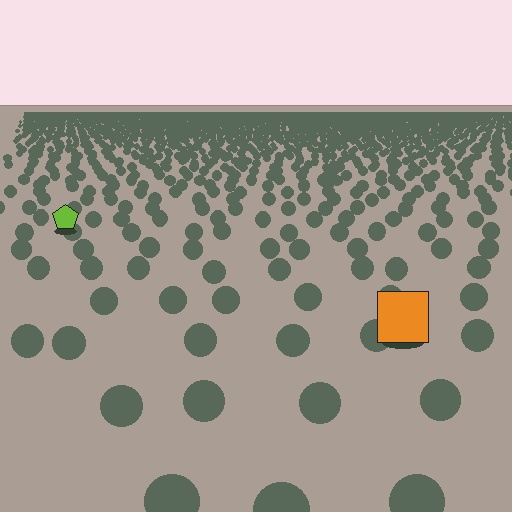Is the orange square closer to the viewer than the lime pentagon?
Yes. The orange square is closer — you can tell from the texture gradient: the ground texture is coarser near it.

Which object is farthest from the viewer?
The lime pentagon is farthest from the viewer. It appears smaller and the ground texture around it is denser.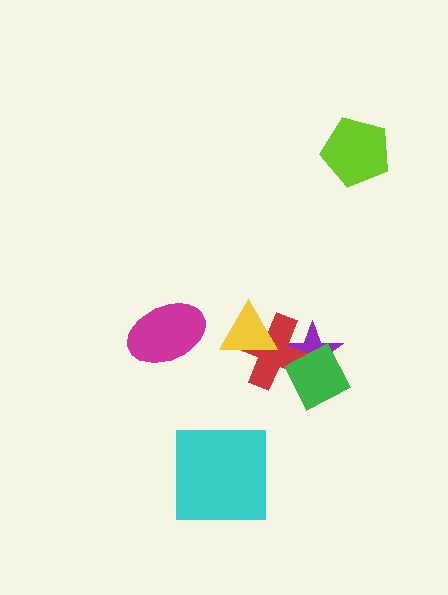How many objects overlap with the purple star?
2 objects overlap with the purple star.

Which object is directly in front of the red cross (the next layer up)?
The green diamond is directly in front of the red cross.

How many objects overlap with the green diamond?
2 objects overlap with the green diamond.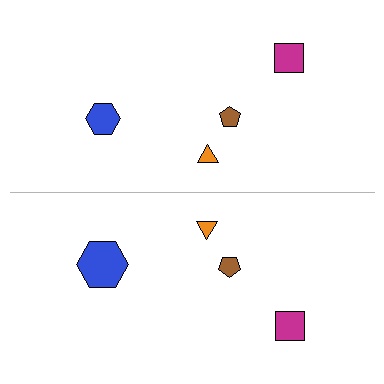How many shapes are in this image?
There are 8 shapes in this image.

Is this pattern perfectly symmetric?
No, the pattern is not perfectly symmetric. The blue hexagon on the bottom side has a different size than its mirror counterpart.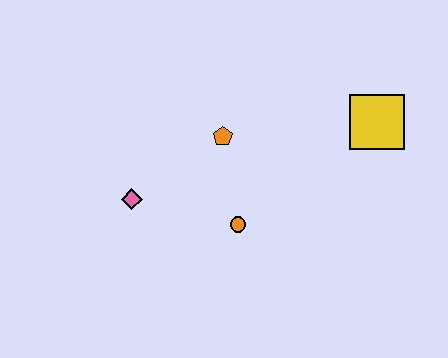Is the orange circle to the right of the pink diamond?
Yes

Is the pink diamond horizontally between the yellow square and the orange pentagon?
No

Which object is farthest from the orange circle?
The yellow square is farthest from the orange circle.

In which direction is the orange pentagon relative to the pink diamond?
The orange pentagon is to the right of the pink diamond.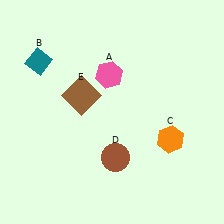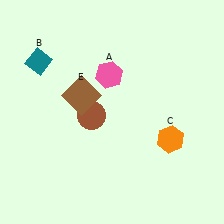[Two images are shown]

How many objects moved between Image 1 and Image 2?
1 object moved between the two images.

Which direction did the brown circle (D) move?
The brown circle (D) moved up.